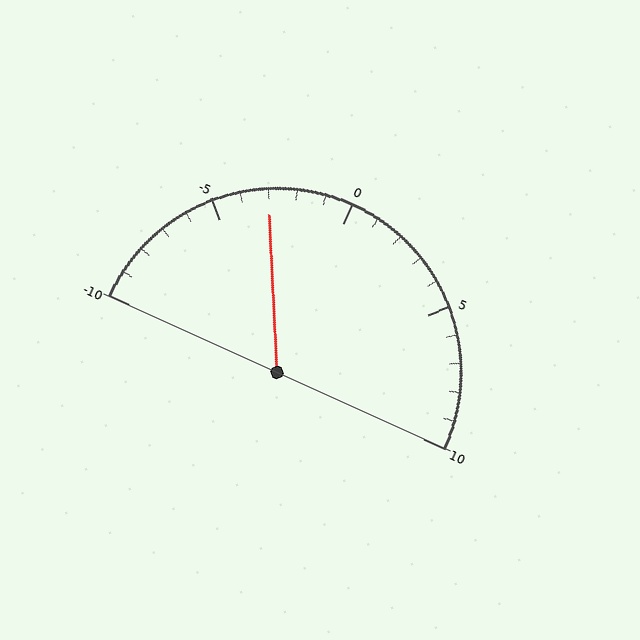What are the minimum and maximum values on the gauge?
The gauge ranges from -10 to 10.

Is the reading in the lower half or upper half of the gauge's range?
The reading is in the lower half of the range (-10 to 10).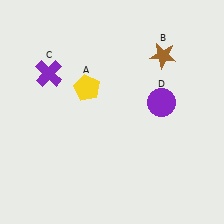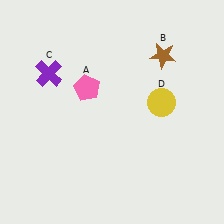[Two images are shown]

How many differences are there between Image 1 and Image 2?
There are 2 differences between the two images.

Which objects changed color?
A changed from yellow to pink. D changed from purple to yellow.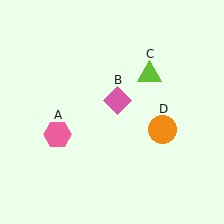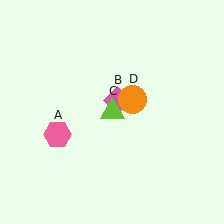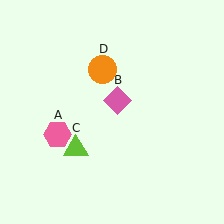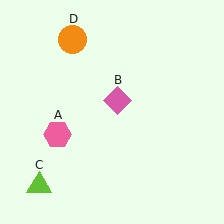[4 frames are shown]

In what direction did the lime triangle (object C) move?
The lime triangle (object C) moved down and to the left.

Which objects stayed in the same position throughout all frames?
Pink hexagon (object A) and pink diamond (object B) remained stationary.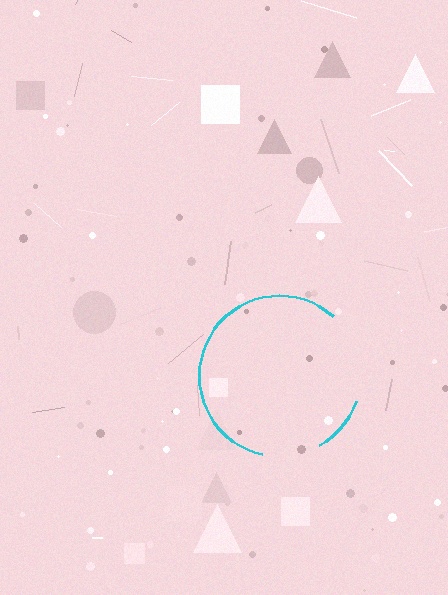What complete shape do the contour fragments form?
The contour fragments form a circle.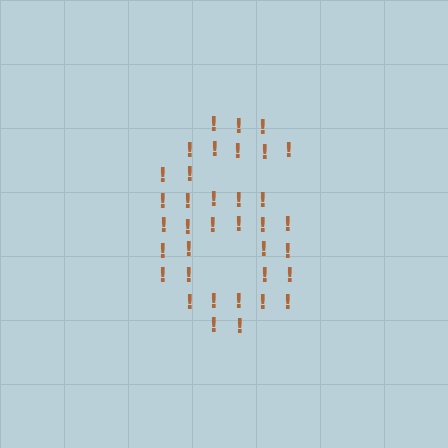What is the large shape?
The large shape is the digit 6.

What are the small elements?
The small elements are exclamation marks.